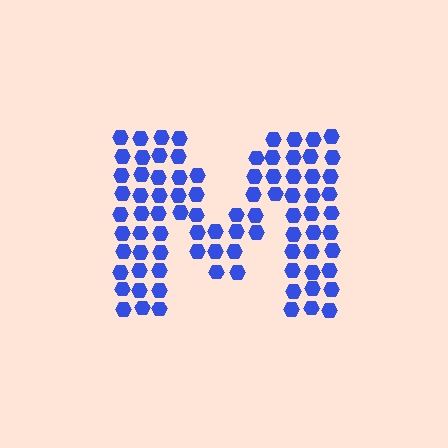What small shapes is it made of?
It is made of small hexagons.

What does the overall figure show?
The overall figure shows the letter M.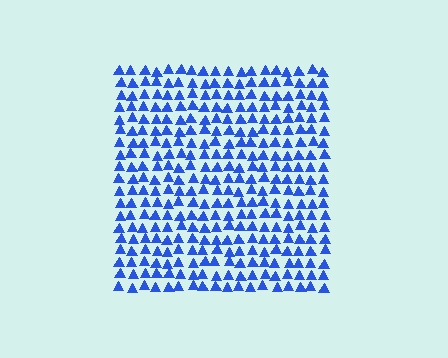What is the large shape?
The large shape is a square.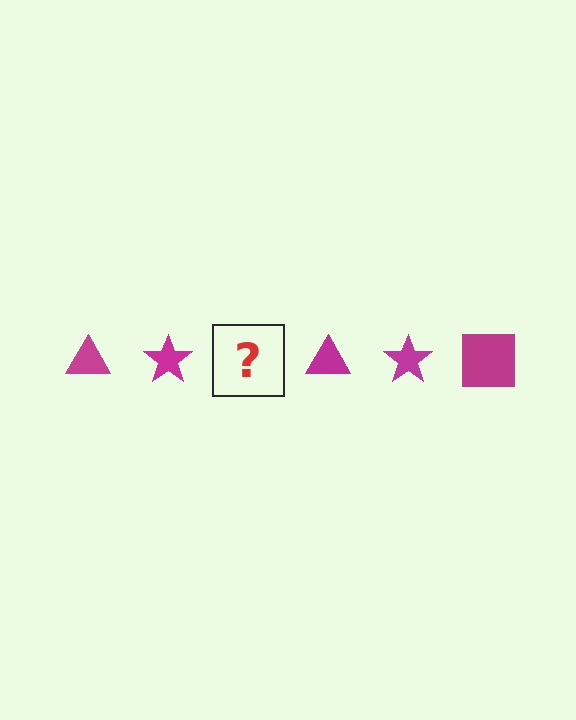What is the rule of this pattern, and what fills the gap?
The rule is that the pattern cycles through triangle, star, square shapes in magenta. The gap should be filled with a magenta square.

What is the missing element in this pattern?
The missing element is a magenta square.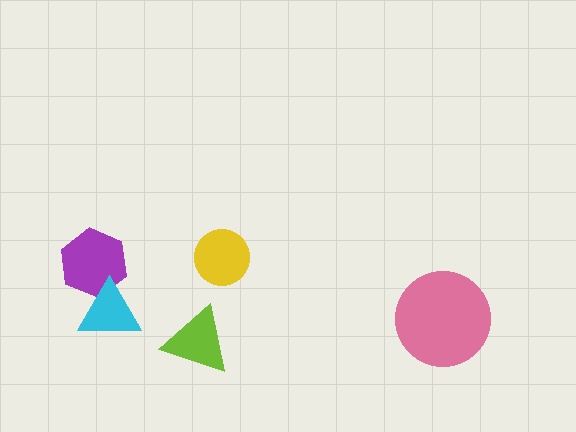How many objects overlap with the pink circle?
0 objects overlap with the pink circle.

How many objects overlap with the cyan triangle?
1 object overlaps with the cyan triangle.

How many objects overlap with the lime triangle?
0 objects overlap with the lime triangle.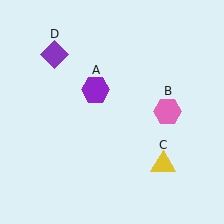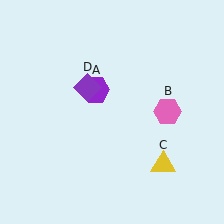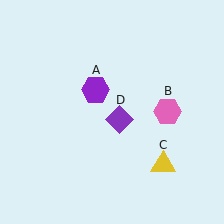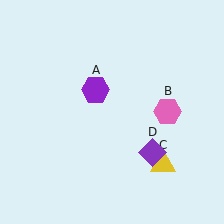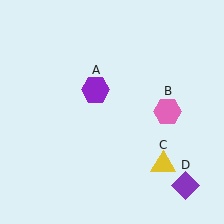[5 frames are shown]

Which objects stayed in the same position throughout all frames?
Purple hexagon (object A) and pink hexagon (object B) and yellow triangle (object C) remained stationary.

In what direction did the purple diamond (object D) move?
The purple diamond (object D) moved down and to the right.